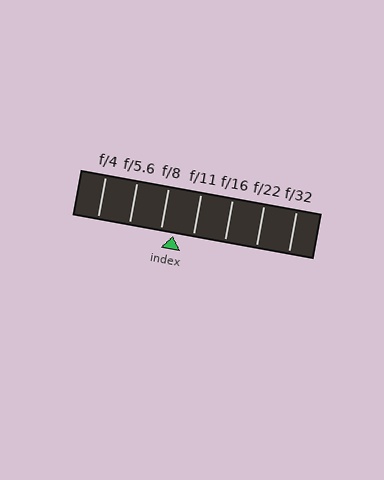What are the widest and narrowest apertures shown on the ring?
The widest aperture shown is f/4 and the narrowest is f/32.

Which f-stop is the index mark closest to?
The index mark is closest to f/8.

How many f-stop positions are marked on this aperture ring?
There are 7 f-stop positions marked.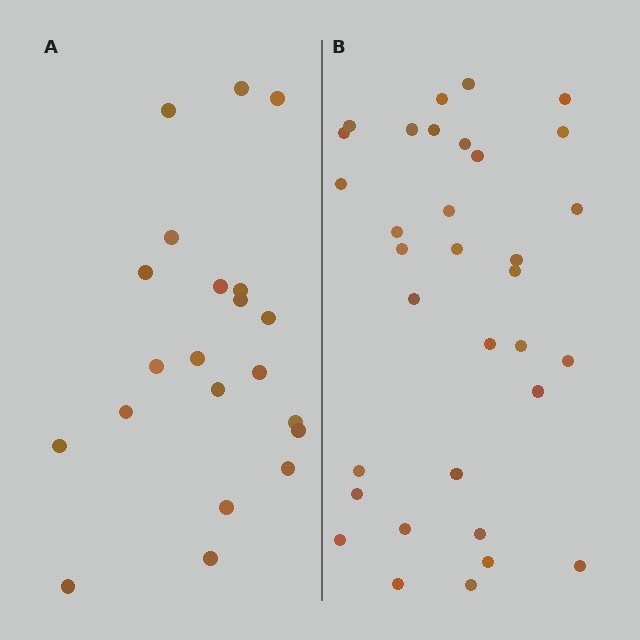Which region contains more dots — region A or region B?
Region B (the right region) has more dots.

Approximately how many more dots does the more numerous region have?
Region B has roughly 12 or so more dots than region A.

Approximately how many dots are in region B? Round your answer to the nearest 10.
About 30 dots. (The exact count is 33, which rounds to 30.)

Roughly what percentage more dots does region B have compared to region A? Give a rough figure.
About 55% more.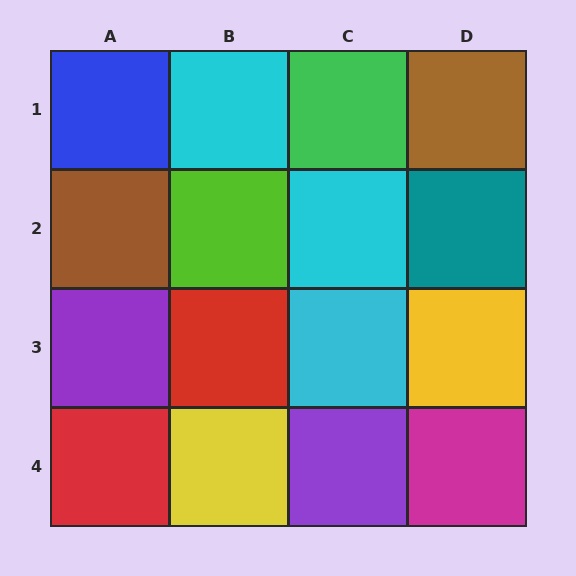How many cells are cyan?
3 cells are cyan.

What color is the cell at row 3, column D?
Yellow.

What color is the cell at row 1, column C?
Green.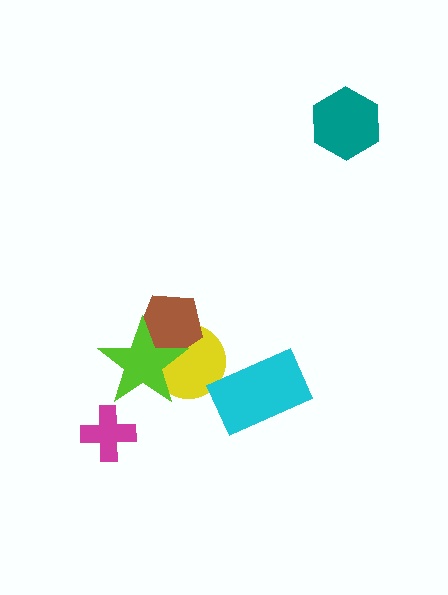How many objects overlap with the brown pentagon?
2 objects overlap with the brown pentagon.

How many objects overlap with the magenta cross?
0 objects overlap with the magenta cross.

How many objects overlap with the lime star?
2 objects overlap with the lime star.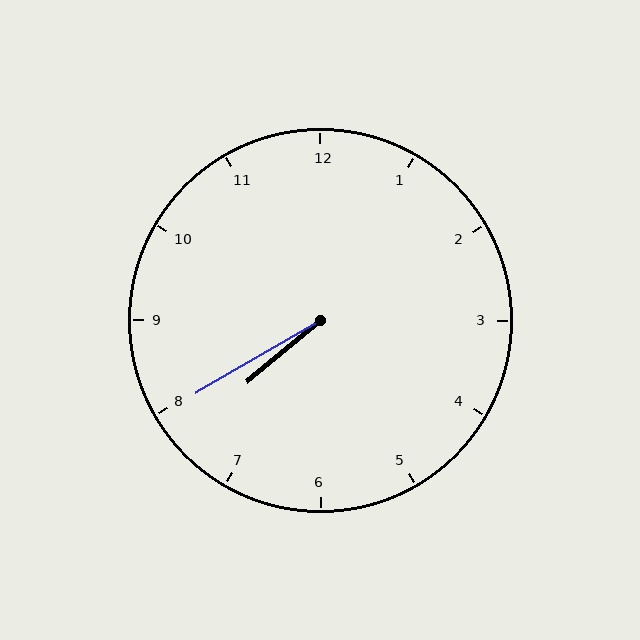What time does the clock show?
7:40.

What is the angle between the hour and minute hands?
Approximately 10 degrees.